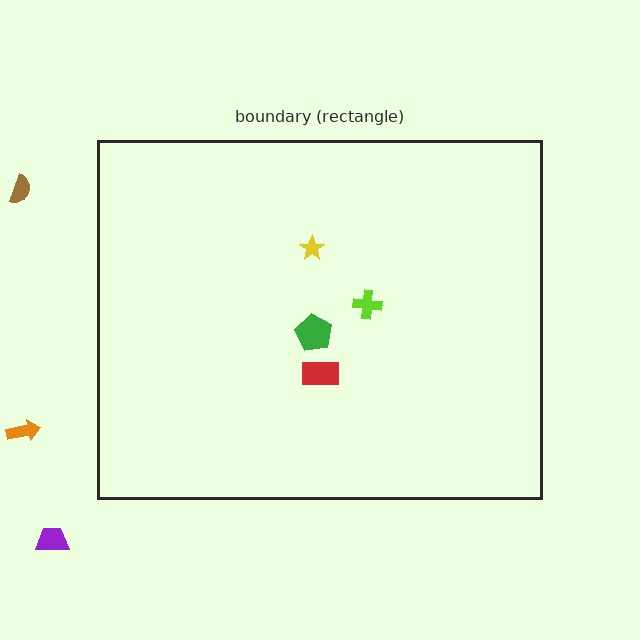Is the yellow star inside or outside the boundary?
Inside.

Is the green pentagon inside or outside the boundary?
Inside.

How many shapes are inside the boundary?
4 inside, 3 outside.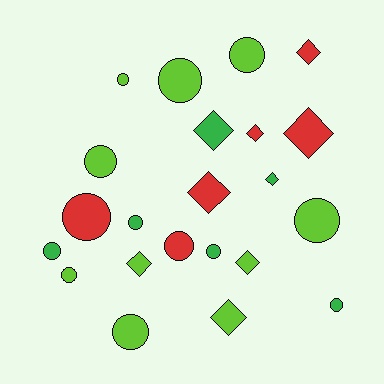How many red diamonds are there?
There are 4 red diamonds.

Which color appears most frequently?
Lime, with 10 objects.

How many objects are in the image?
There are 22 objects.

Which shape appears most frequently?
Circle, with 13 objects.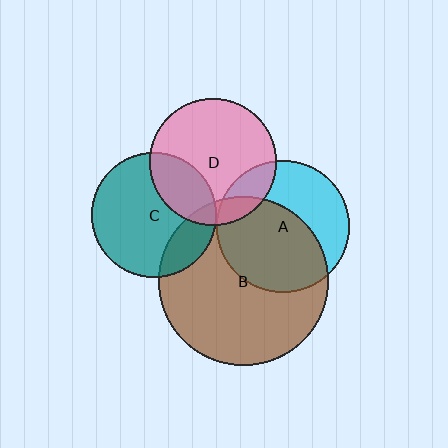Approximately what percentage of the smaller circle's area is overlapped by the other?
Approximately 25%.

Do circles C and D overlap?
Yes.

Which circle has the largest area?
Circle B (brown).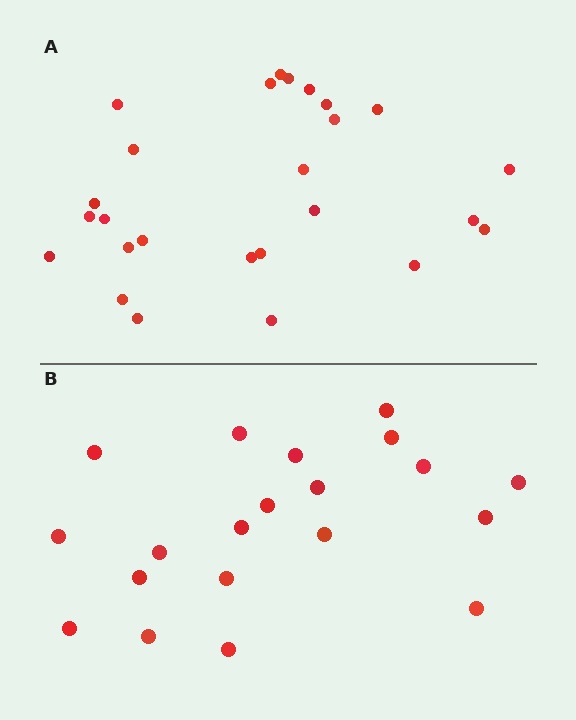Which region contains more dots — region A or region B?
Region A (the top region) has more dots.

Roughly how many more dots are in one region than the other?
Region A has about 6 more dots than region B.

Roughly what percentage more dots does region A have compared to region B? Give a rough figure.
About 30% more.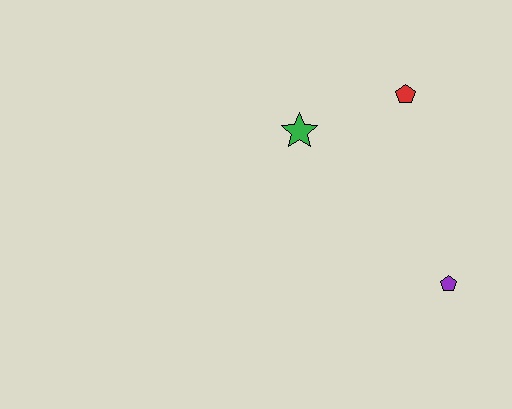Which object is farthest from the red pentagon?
The purple pentagon is farthest from the red pentagon.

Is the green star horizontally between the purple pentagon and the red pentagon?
No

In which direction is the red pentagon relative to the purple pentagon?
The red pentagon is above the purple pentagon.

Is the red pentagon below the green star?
No